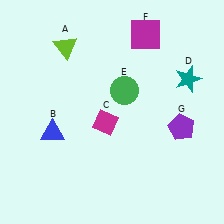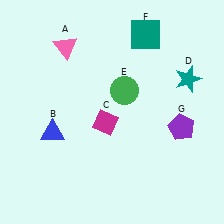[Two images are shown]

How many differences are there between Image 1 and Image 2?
There are 2 differences between the two images.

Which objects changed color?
A changed from lime to pink. F changed from magenta to teal.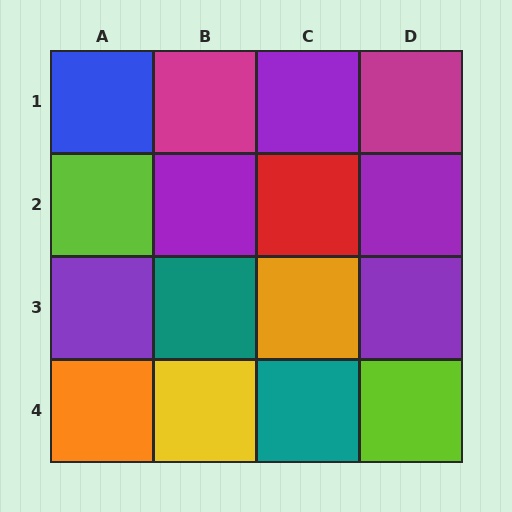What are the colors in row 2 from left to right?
Lime, purple, red, purple.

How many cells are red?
1 cell is red.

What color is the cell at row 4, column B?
Yellow.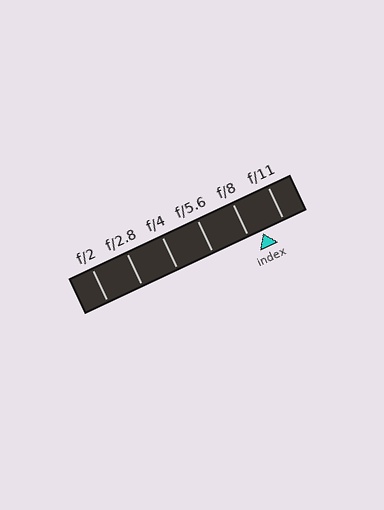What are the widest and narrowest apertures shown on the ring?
The widest aperture shown is f/2 and the narrowest is f/11.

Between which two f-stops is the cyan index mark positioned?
The index mark is between f/8 and f/11.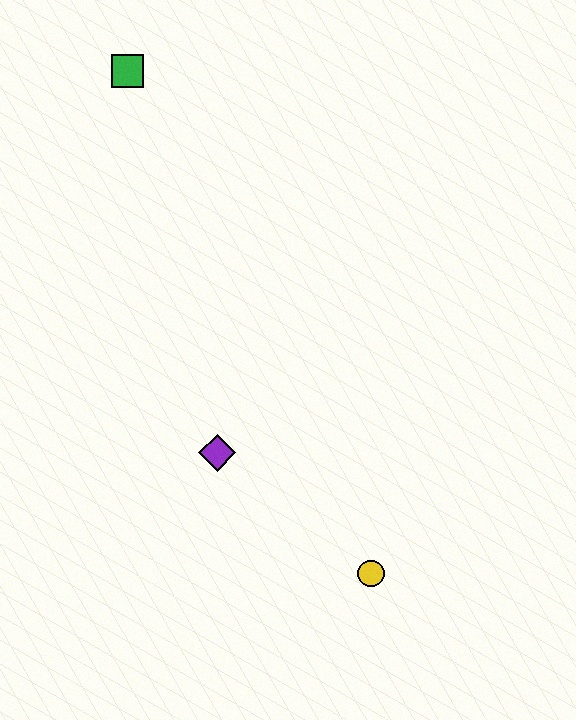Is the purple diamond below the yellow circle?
No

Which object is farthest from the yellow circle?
The green square is farthest from the yellow circle.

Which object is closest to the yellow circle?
The purple diamond is closest to the yellow circle.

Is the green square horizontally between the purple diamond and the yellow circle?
No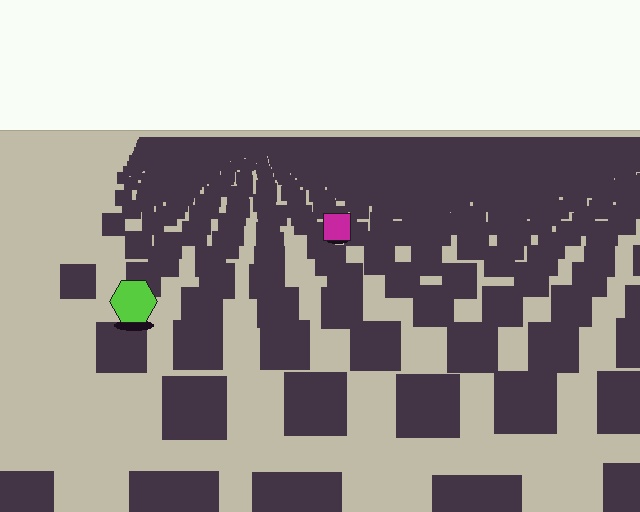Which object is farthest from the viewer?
The magenta square is farthest from the viewer. It appears smaller and the ground texture around it is denser.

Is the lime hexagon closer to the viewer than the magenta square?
Yes. The lime hexagon is closer — you can tell from the texture gradient: the ground texture is coarser near it.